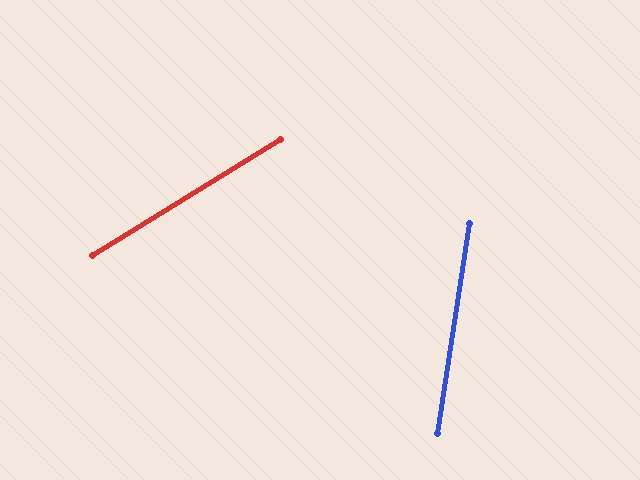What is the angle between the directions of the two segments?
Approximately 49 degrees.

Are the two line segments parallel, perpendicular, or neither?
Neither parallel nor perpendicular — they differ by about 49°.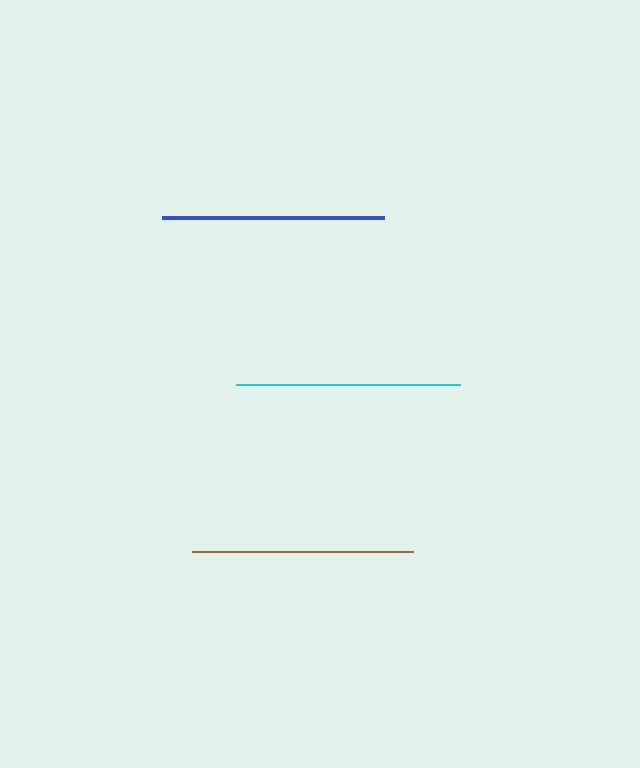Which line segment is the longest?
The cyan line is the longest at approximately 224 pixels.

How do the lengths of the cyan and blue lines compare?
The cyan and blue lines are approximately the same length.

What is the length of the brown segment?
The brown segment is approximately 221 pixels long.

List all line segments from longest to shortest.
From longest to shortest: cyan, blue, brown.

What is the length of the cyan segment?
The cyan segment is approximately 224 pixels long.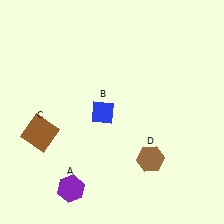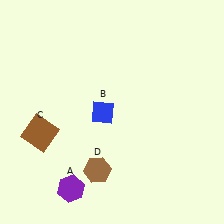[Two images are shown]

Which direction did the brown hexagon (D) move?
The brown hexagon (D) moved left.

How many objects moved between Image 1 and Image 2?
1 object moved between the two images.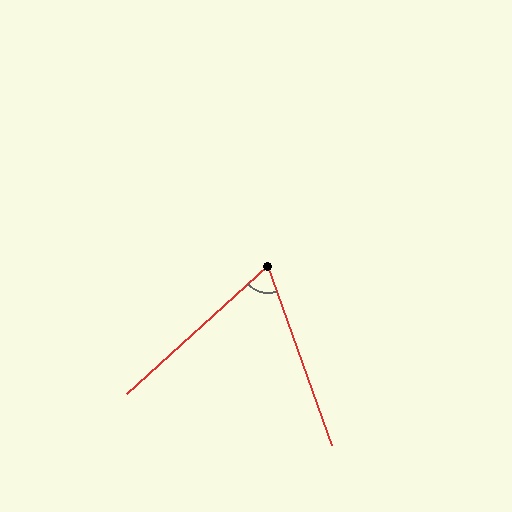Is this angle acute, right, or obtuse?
It is acute.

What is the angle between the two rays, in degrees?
Approximately 67 degrees.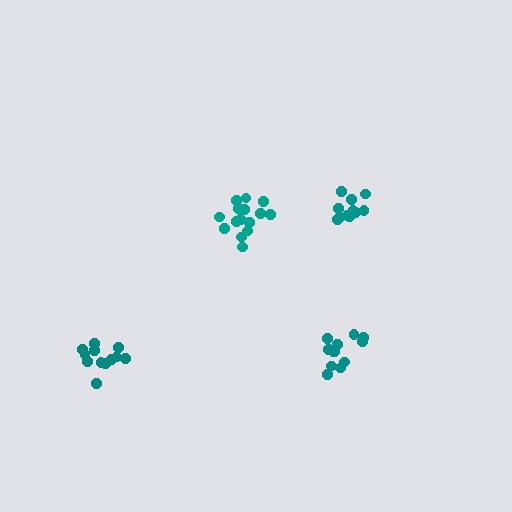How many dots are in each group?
Group 1: 12 dots, Group 2: 12 dots, Group 3: 15 dots, Group 4: 11 dots (50 total).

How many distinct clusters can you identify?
There are 4 distinct clusters.